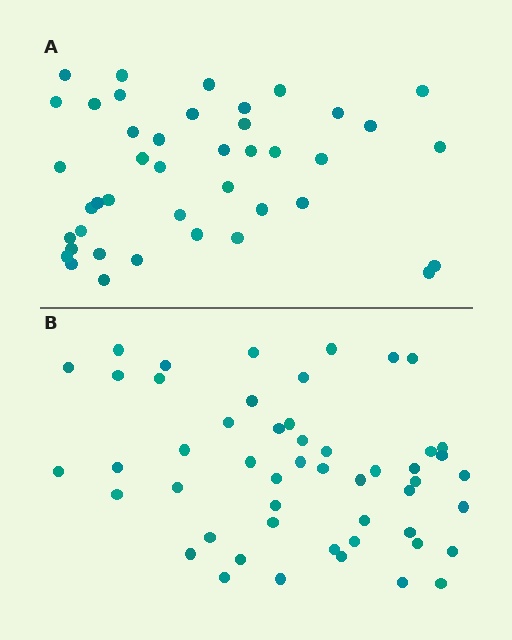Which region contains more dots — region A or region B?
Region B (the bottom region) has more dots.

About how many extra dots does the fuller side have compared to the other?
Region B has roughly 8 or so more dots than region A.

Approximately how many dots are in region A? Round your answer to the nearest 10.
About 40 dots. (The exact count is 42, which rounds to 40.)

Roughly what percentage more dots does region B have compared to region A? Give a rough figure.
About 20% more.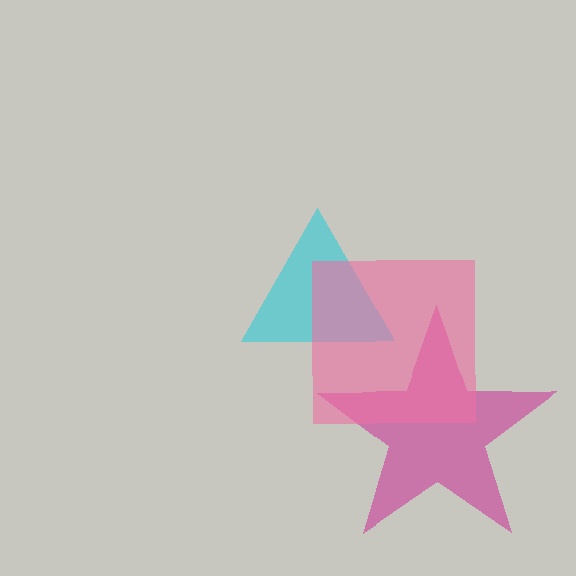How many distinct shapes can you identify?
There are 3 distinct shapes: a magenta star, a cyan triangle, a pink square.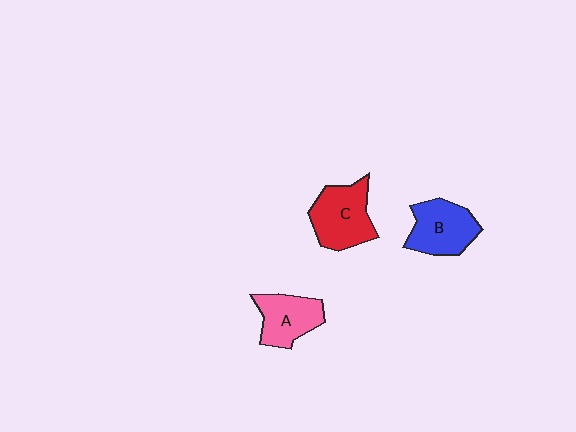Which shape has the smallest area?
Shape A (pink).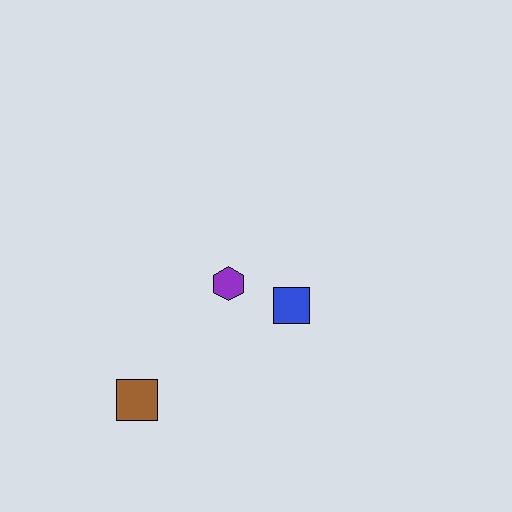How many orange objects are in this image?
There are no orange objects.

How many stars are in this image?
There are no stars.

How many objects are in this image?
There are 3 objects.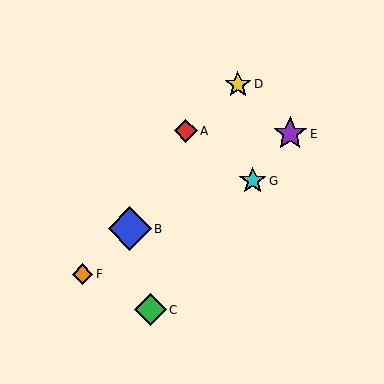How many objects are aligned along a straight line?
3 objects (C, E, G) are aligned along a straight line.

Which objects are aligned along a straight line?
Objects C, E, G are aligned along a straight line.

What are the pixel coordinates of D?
Object D is at (238, 84).